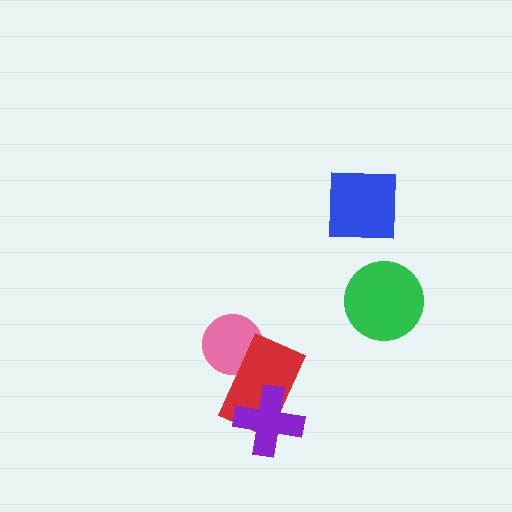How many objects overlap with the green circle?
0 objects overlap with the green circle.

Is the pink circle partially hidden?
Yes, it is partially covered by another shape.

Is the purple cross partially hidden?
No, no other shape covers it.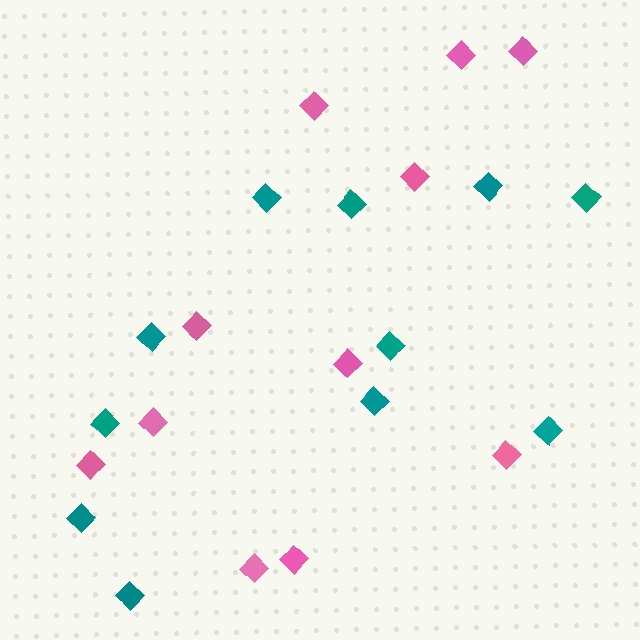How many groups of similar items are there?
There are 2 groups: one group of teal diamonds (11) and one group of pink diamonds (11).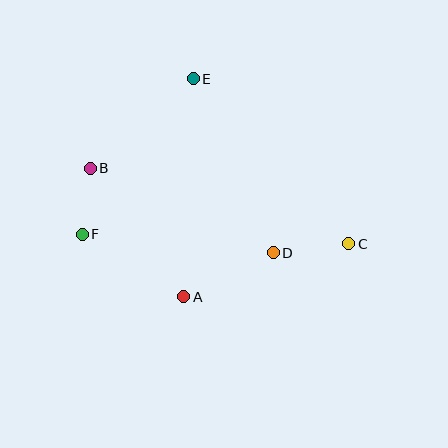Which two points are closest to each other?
Points B and F are closest to each other.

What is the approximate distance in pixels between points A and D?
The distance between A and D is approximately 99 pixels.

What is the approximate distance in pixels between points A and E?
The distance between A and E is approximately 218 pixels.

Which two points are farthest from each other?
Points B and C are farthest from each other.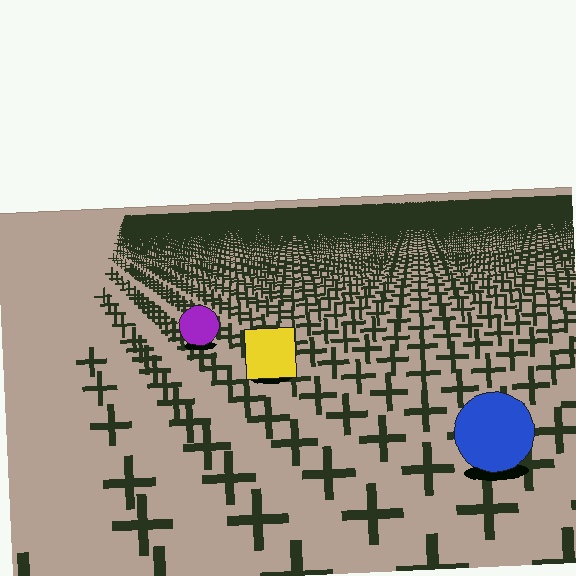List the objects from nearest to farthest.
From nearest to farthest: the blue circle, the yellow square, the purple circle.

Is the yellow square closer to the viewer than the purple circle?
Yes. The yellow square is closer — you can tell from the texture gradient: the ground texture is coarser near it.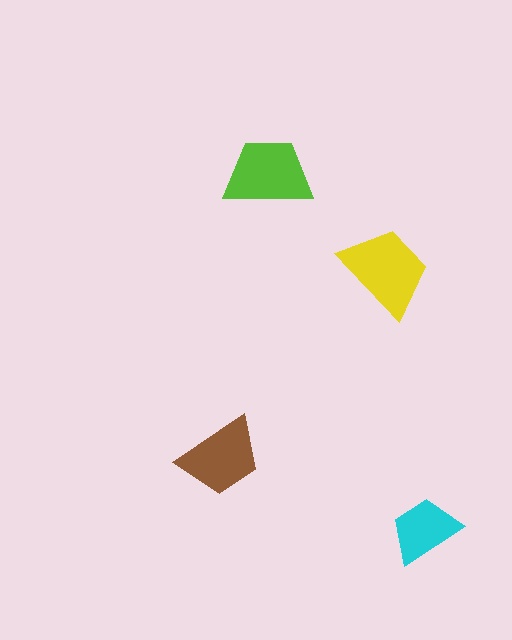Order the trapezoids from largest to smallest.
the yellow one, the lime one, the brown one, the cyan one.